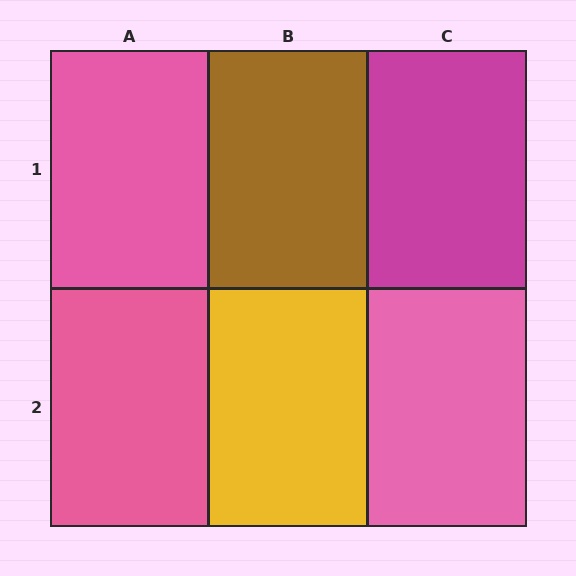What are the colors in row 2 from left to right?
Pink, yellow, pink.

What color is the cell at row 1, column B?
Brown.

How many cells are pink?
3 cells are pink.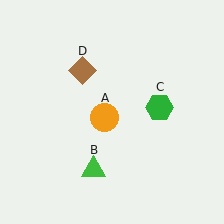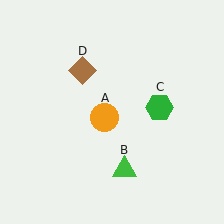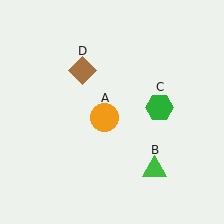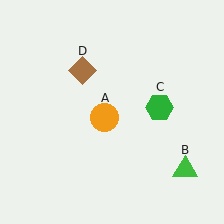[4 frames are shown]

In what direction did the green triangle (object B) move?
The green triangle (object B) moved right.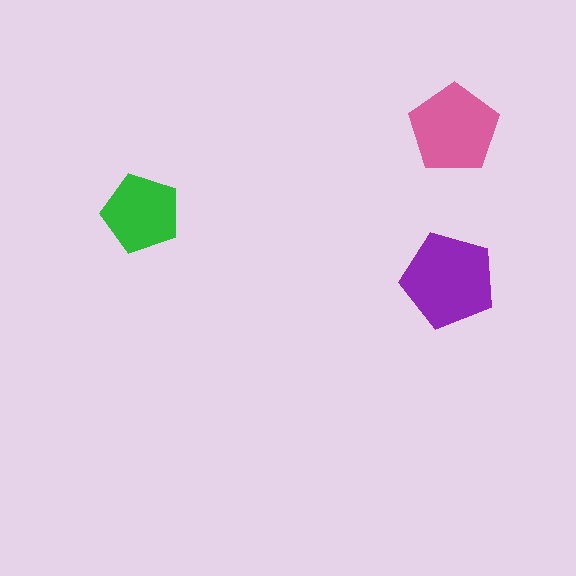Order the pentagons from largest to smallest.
the purple one, the pink one, the green one.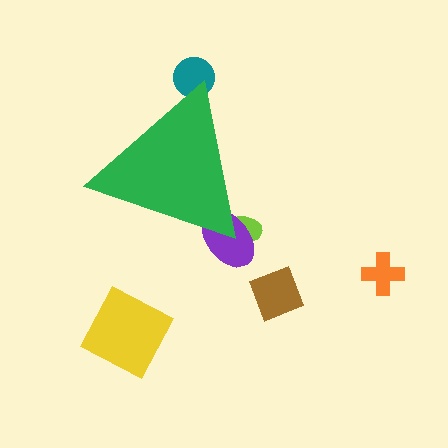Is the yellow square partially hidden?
No, the yellow square is fully visible.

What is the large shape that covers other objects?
A green triangle.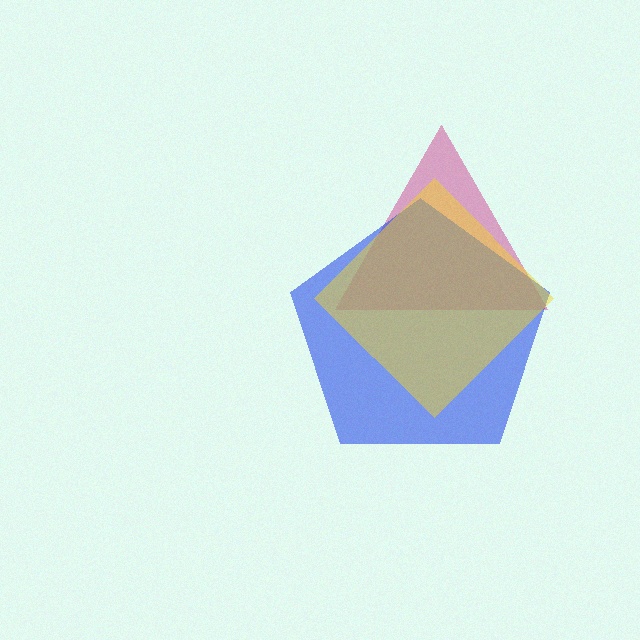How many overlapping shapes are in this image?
There are 3 overlapping shapes in the image.